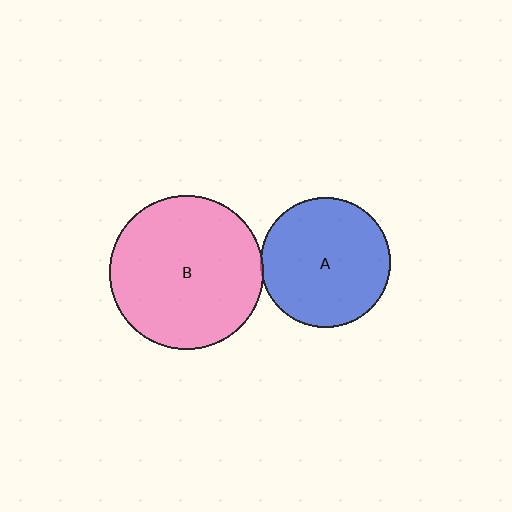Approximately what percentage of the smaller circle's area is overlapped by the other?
Approximately 5%.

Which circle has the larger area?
Circle B (pink).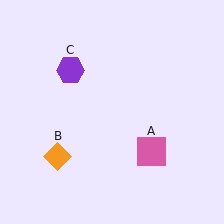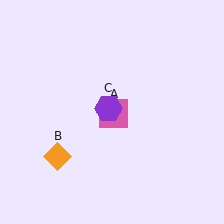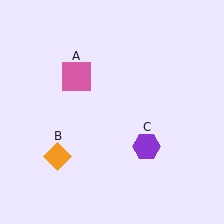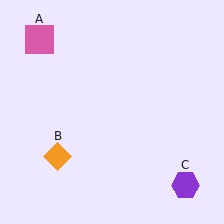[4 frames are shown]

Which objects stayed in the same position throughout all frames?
Orange diamond (object B) remained stationary.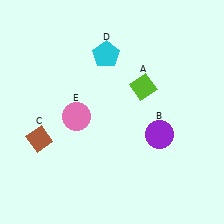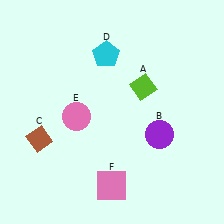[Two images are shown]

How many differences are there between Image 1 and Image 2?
There is 1 difference between the two images.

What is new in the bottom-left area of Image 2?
A pink square (F) was added in the bottom-left area of Image 2.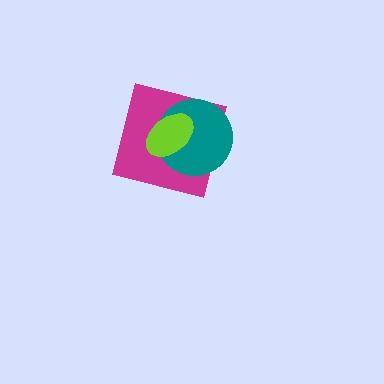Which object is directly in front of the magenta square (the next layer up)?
The teal circle is directly in front of the magenta square.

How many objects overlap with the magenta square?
2 objects overlap with the magenta square.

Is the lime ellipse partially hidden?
No, no other shape covers it.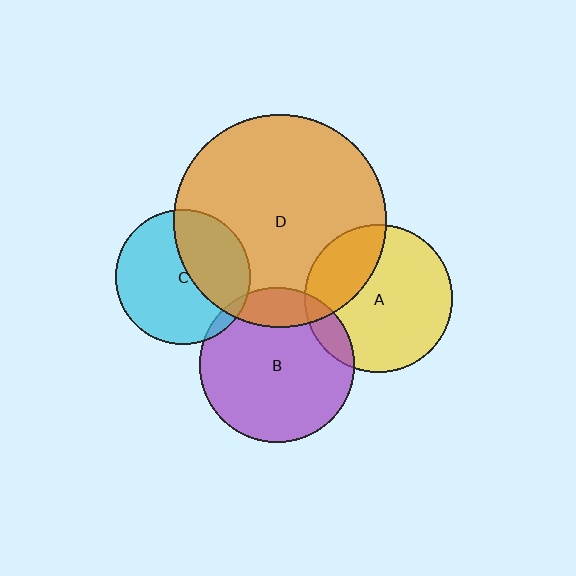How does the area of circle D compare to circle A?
Approximately 2.1 times.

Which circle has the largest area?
Circle D (orange).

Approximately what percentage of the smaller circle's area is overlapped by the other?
Approximately 15%.